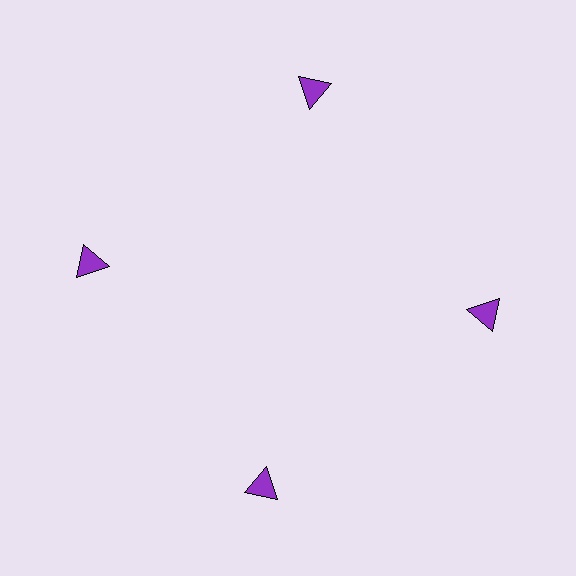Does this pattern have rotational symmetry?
Yes, this pattern has 4-fold rotational symmetry. It looks the same after rotating 90 degrees around the center.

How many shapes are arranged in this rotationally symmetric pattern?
There are 4 shapes, arranged in 4 groups of 1.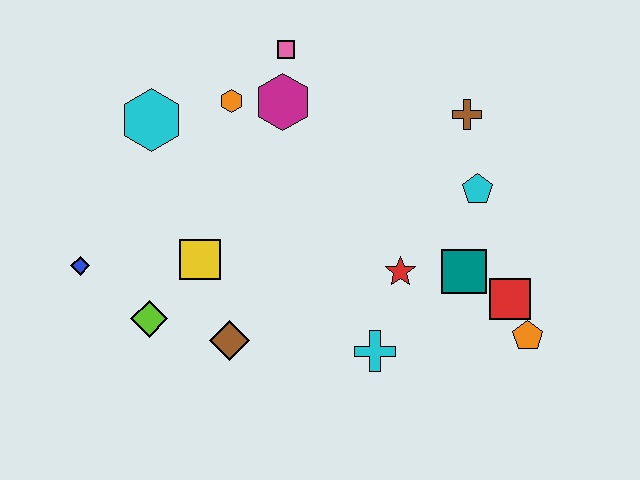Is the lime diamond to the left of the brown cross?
Yes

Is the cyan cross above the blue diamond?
No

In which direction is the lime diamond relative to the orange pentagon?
The lime diamond is to the left of the orange pentagon.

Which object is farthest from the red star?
The blue diamond is farthest from the red star.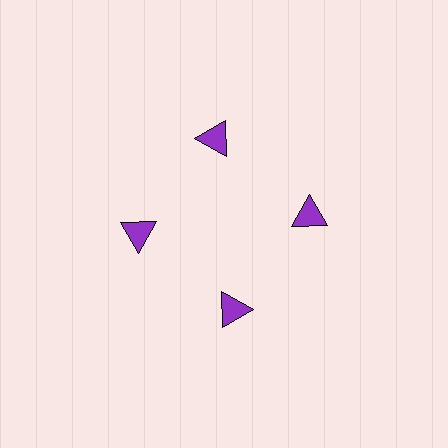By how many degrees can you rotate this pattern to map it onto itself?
The pattern maps onto itself every 90 degrees of rotation.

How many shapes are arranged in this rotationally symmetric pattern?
There are 4 shapes, arranged in 4 groups of 1.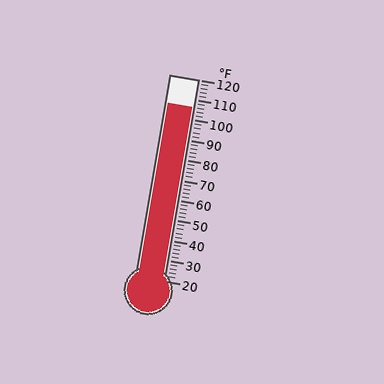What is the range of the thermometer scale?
The thermometer scale ranges from 20°F to 120°F.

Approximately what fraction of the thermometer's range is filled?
The thermometer is filled to approximately 85% of its range.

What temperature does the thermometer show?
The thermometer shows approximately 106°F.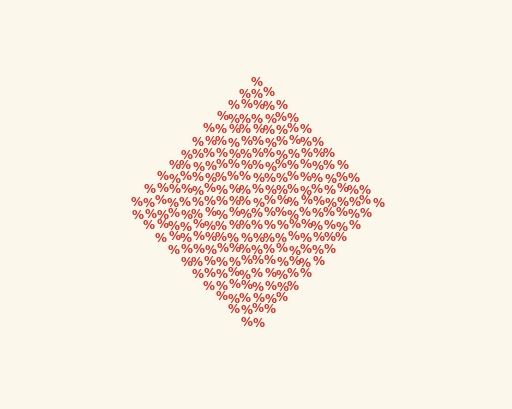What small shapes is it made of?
It is made of small percent signs.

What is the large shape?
The large shape is a diamond.